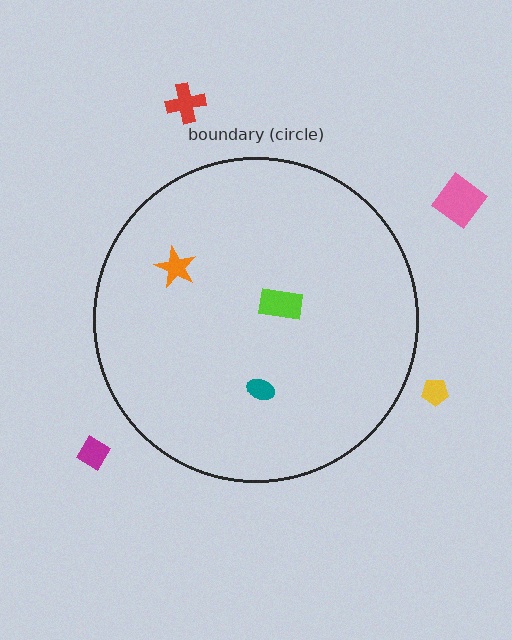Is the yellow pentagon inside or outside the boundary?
Outside.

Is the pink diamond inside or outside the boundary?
Outside.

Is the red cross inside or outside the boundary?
Outside.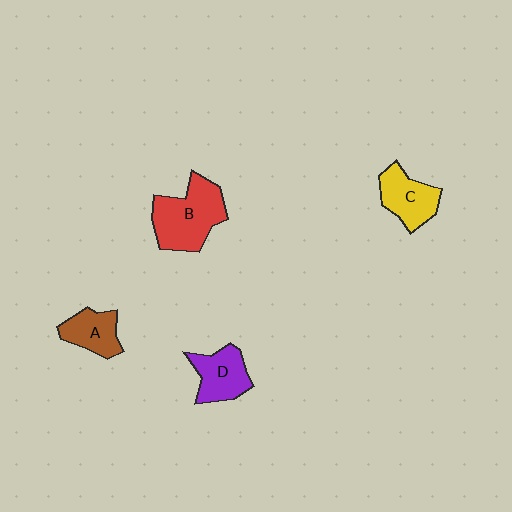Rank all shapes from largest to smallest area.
From largest to smallest: B (red), C (yellow), D (purple), A (brown).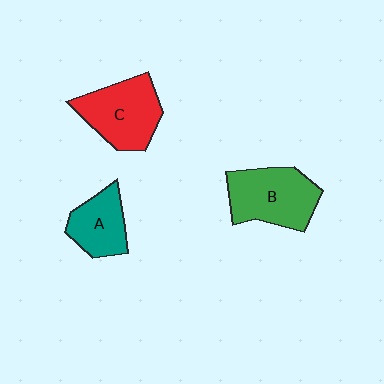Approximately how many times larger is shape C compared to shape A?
Approximately 1.5 times.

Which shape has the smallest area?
Shape A (teal).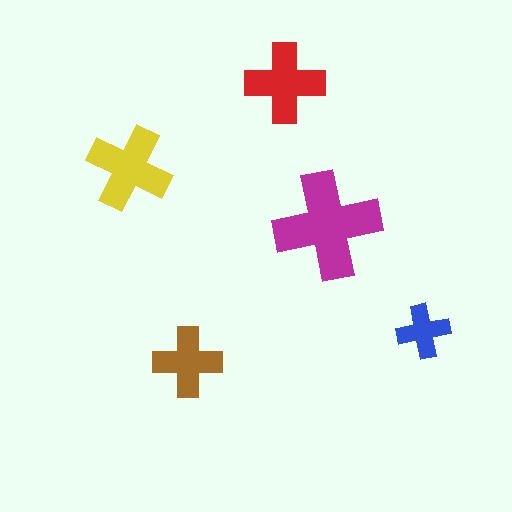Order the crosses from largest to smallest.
the magenta one, the yellow one, the red one, the brown one, the blue one.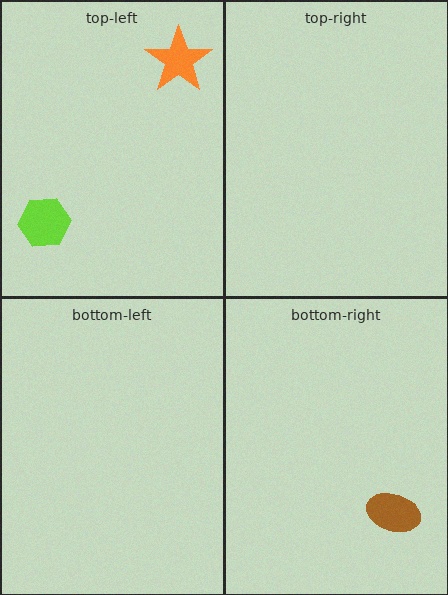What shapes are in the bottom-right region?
The brown ellipse.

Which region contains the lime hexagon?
The top-left region.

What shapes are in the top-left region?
The orange star, the lime hexagon.